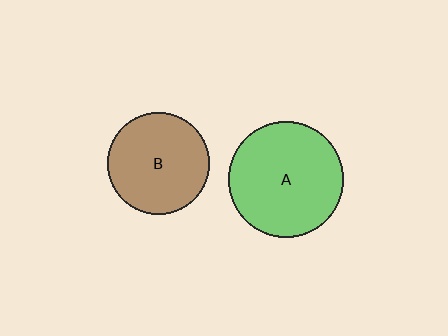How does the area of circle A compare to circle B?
Approximately 1.3 times.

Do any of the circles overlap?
No, none of the circles overlap.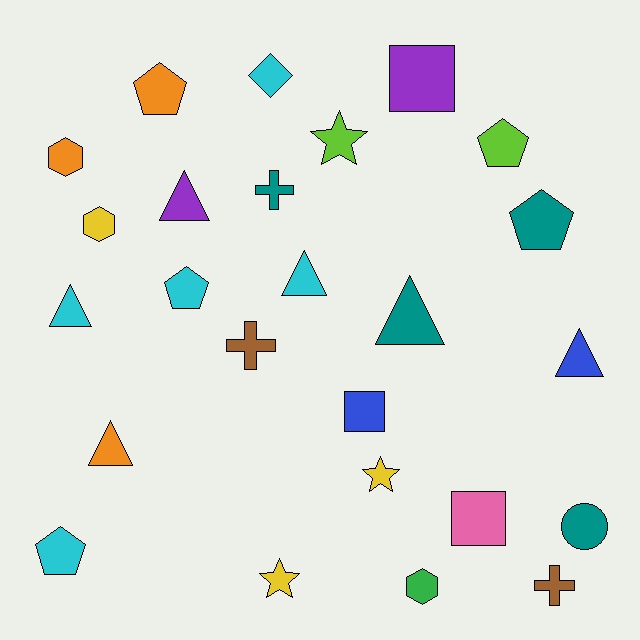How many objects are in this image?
There are 25 objects.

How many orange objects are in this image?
There are 3 orange objects.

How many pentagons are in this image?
There are 5 pentagons.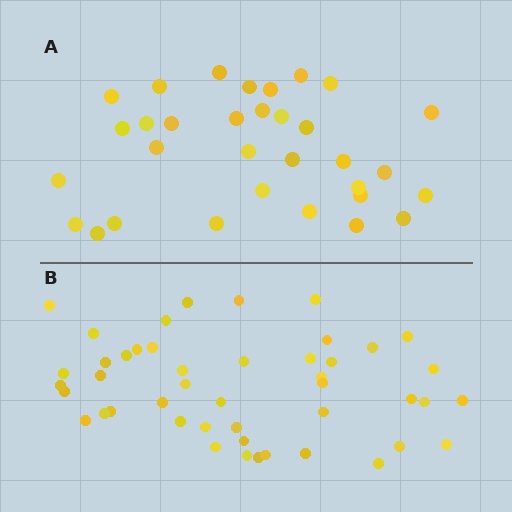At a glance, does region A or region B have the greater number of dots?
Region B (the bottom region) has more dots.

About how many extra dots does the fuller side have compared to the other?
Region B has approximately 15 more dots than region A.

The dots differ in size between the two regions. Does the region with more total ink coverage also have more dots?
No. Region A has more total ink coverage because its dots are larger, but region B actually contains more individual dots. Total area can be misleading — the number of items is what matters here.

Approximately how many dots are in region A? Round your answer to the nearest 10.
About 30 dots. (The exact count is 32, which rounds to 30.)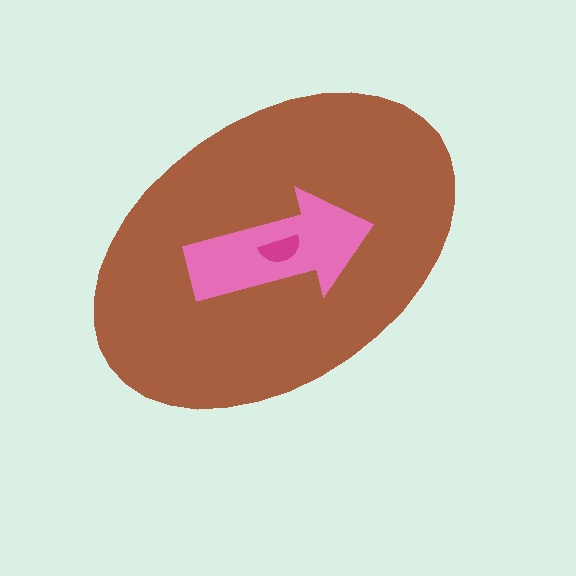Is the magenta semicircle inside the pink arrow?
Yes.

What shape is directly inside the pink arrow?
The magenta semicircle.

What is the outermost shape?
The brown ellipse.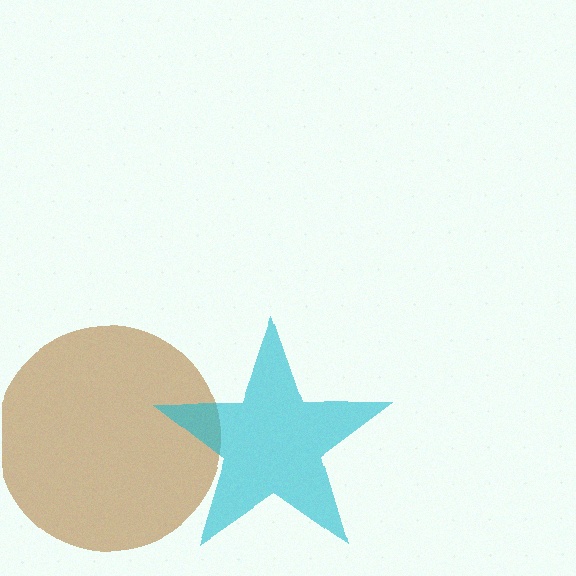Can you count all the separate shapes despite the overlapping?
Yes, there are 2 separate shapes.